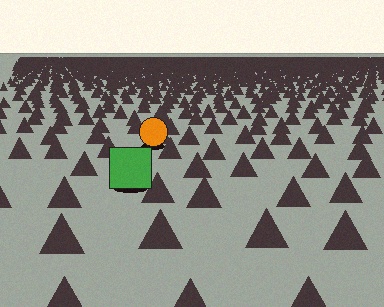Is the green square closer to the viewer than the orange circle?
Yes. The green square is closer — you can tell from the texture gradient: the ground texture is coarser near it.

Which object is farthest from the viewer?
The orange circle is farthest from the viewer. It appears smaller and the ground texture around it is denser.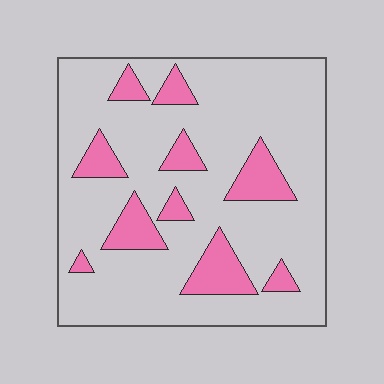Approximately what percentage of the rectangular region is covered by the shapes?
Approximately 20%.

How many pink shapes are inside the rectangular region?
10.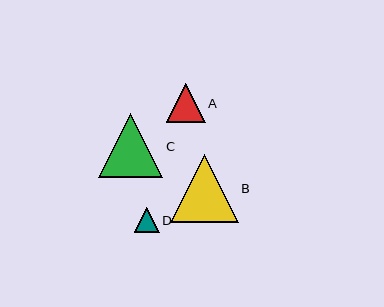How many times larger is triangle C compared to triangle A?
Triangle C is approximately 1.7 times the size of triangle A.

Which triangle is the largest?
Triangle B is the largest with a size of approximately 68 pixels.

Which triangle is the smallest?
Triangle D is the smallest with a size of approximately 25 pixels.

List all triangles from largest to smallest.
From largest to smallest: B, C, A, D.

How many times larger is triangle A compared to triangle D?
Triangle A is approximately 1.5 times the size of triangle D.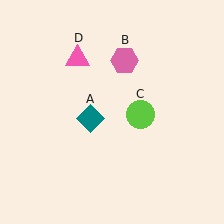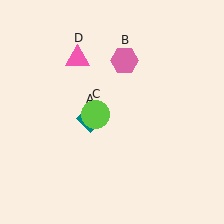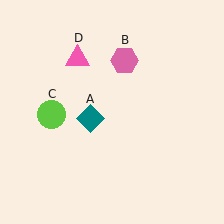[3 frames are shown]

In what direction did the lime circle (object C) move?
The lime circle (object C) moved left.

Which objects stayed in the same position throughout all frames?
Teal diamond (object A) and pink hexagon (object B) and pink triangle (object D) remained stationary.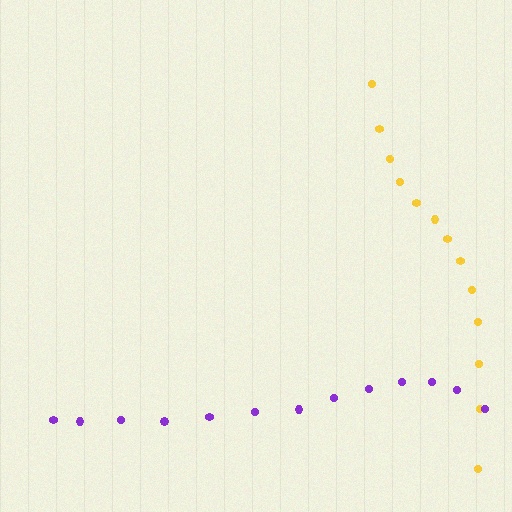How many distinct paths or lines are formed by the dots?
There are 2 distinct paths.